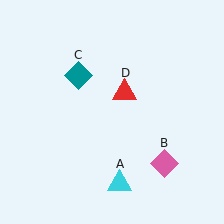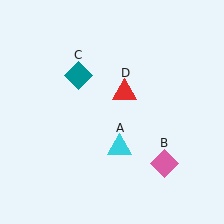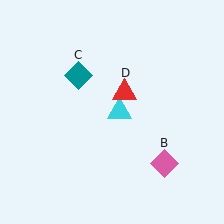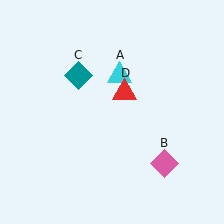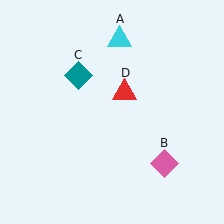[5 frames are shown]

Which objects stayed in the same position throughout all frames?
Pink diamond (object B) and teal diamond (object C) and red triangle (object D) remained stationary.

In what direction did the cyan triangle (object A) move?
The cyan triangle (object A) moved up.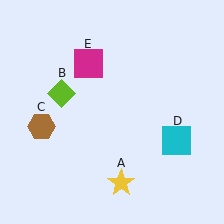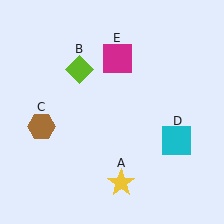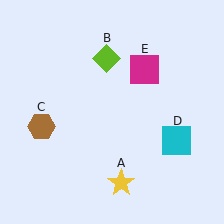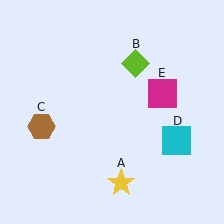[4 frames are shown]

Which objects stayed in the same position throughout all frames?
Yellow star (object A) and brown hexagon (object C) and cyan square (object D) remained stationary.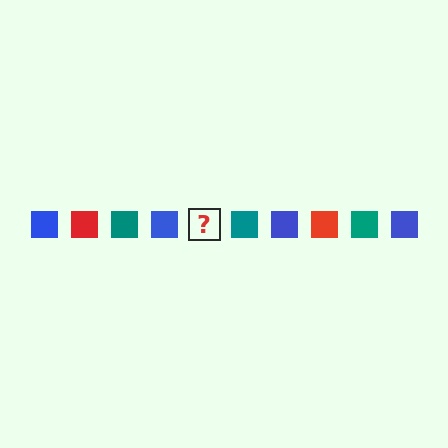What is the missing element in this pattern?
The missing element is a red square.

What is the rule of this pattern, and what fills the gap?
The rule is that the pattern cycles through blue, red, teal squares. The gap should be filled with a red square.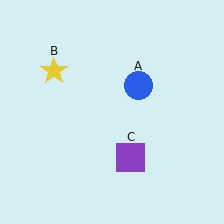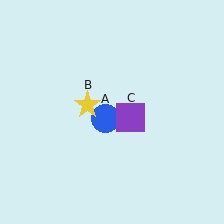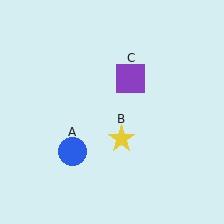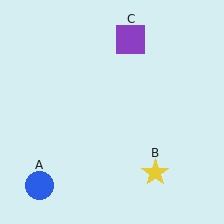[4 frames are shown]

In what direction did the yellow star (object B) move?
The yellow star (object B) moved down and to the right.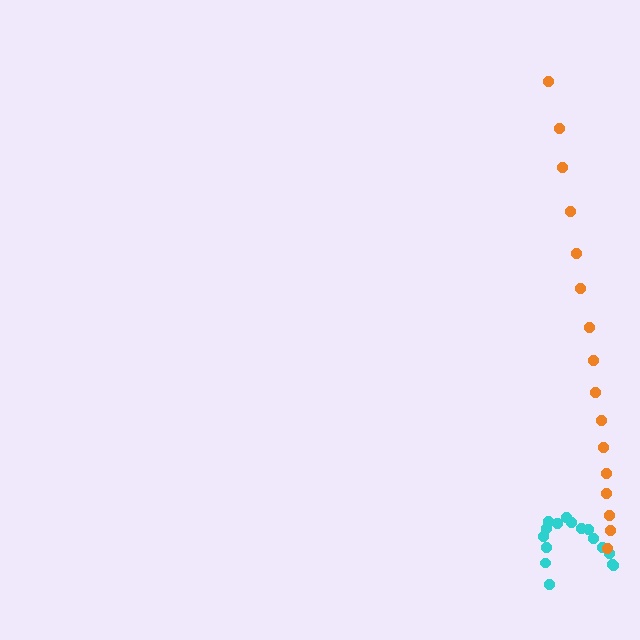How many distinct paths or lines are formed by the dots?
There are 2 distinct paths.